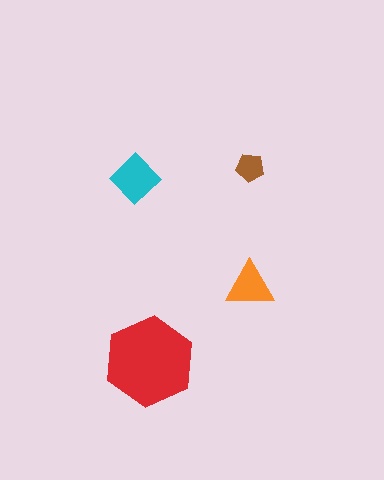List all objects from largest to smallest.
The red hexagon, the cyan diamond, the orange triangle, the brown pentagon.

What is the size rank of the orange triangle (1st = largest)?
3rd.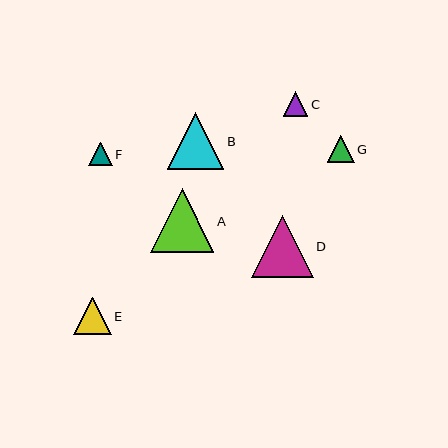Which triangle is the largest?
Triangle A is the largest with a size of approximately 64 pixels.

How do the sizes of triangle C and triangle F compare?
Triangle C and triangle F are approximately the same size.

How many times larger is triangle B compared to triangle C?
Triangle B is approximately 2.3 times the size of triangle C.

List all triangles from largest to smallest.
From largest to smallest: A, D, B, E, G, C, F.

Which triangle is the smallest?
Triangle F is the smallest with a size of approximately 23 pixels.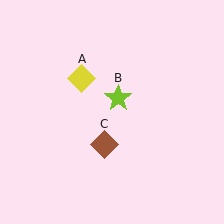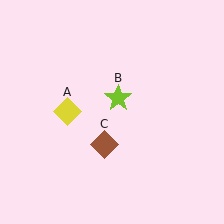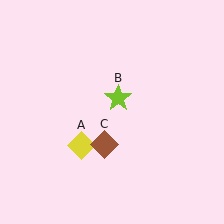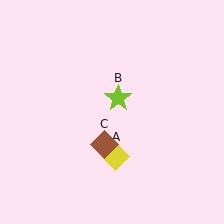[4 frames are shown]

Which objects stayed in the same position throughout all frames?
Lime star (object B) and brown diamond (object C) remained stationary.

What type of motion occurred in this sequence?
The yellow diamond (object A) rotated counterclockwise around the center of the scene.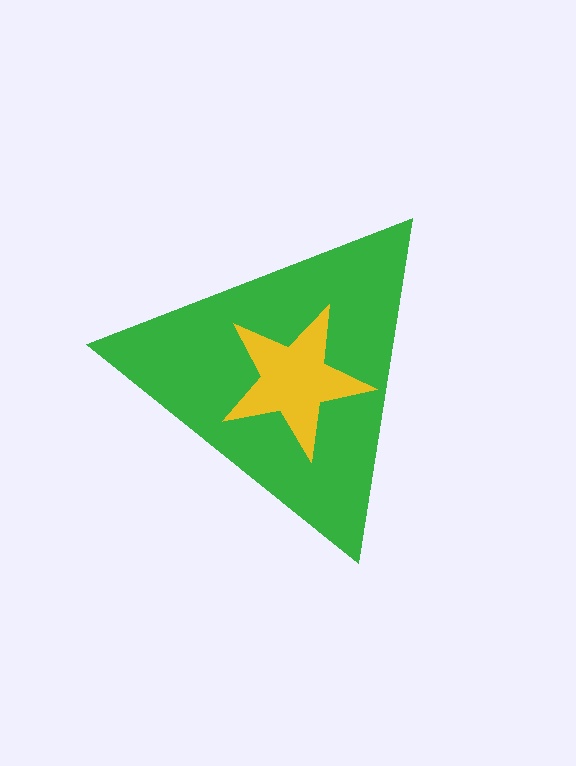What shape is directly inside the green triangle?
The yellow star.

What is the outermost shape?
The green triangle.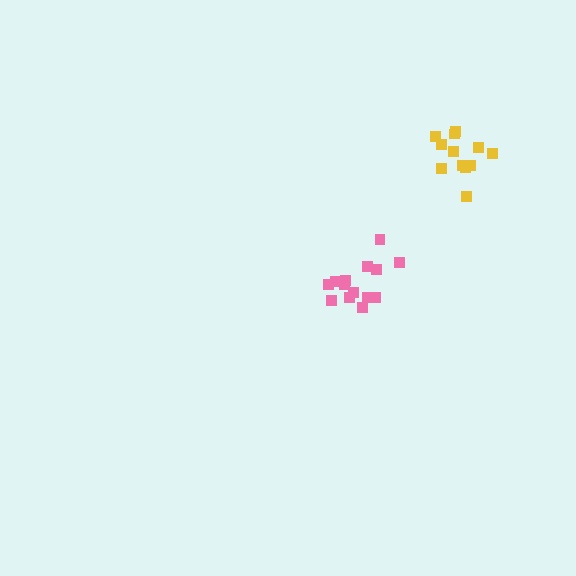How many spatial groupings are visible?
There are 2 spatial groupings.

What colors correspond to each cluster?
The clusters are colored: yellow, pink.